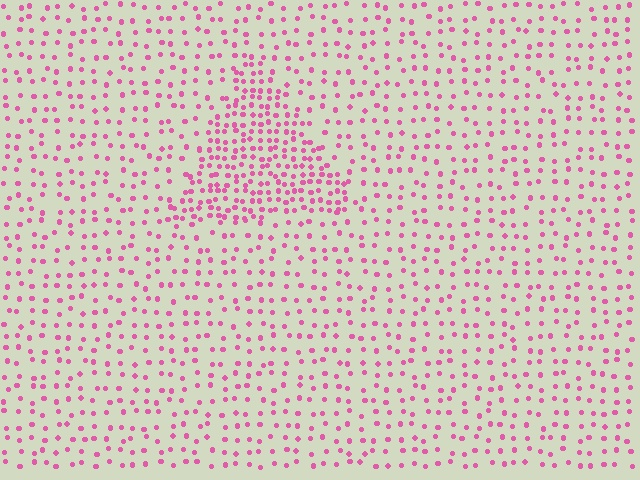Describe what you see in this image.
The image contains small pink elements arranged at two different densities. A triangle-shaped region is visible where the elements are more densely packed than the surrounding area.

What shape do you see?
I see a triangle.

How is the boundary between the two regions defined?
The boundary is defined by a change in element density (approximately 2.2x ratio). All elements are the same color, size, and shape.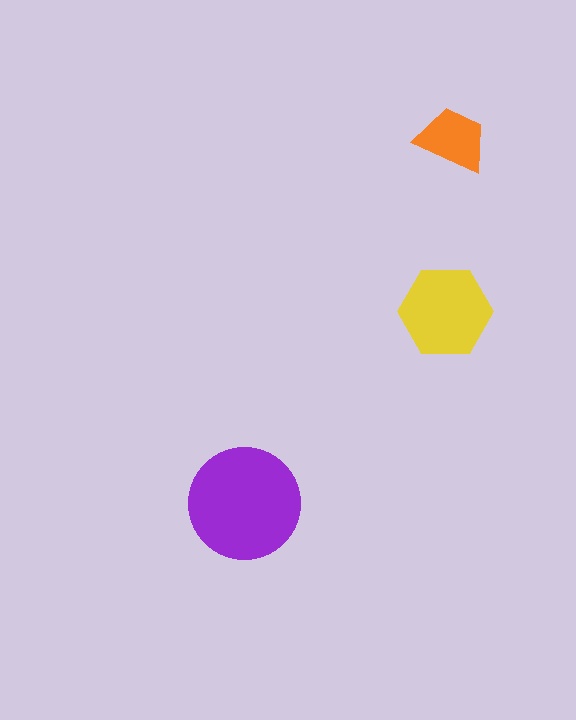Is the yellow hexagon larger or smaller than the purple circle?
Smaller.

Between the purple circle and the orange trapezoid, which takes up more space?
The purple circle.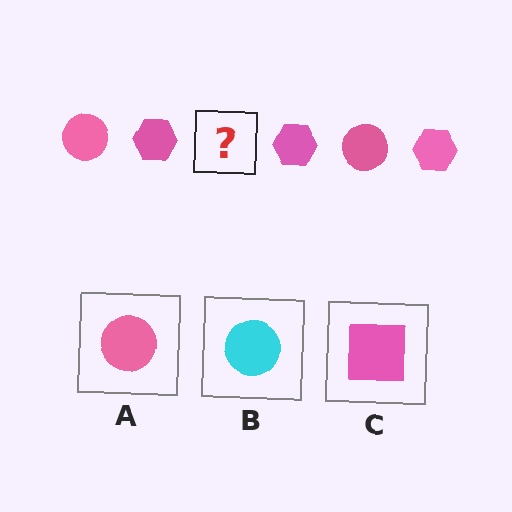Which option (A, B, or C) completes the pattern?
A.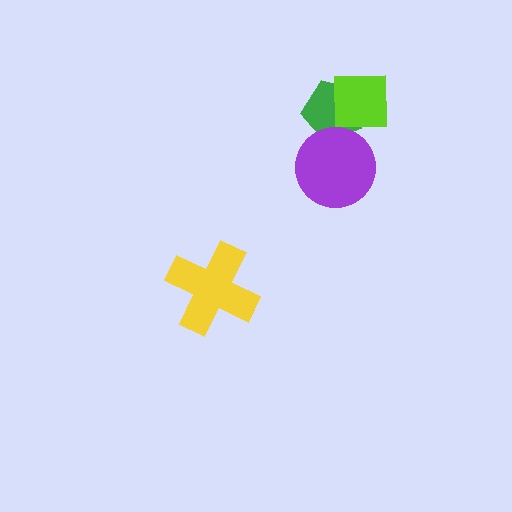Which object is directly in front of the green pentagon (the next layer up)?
The lime square is directly in front of the green pentagon.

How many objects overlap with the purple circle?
1 object overlaps with the purple circle.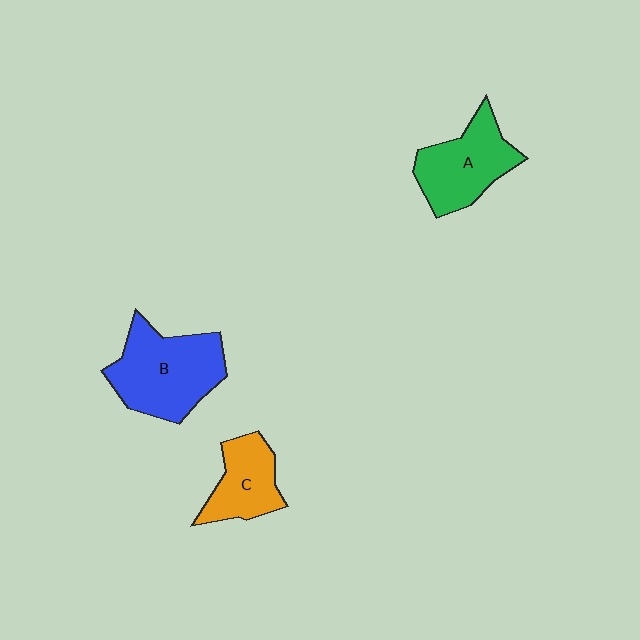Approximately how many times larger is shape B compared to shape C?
Approximately 1.7 times.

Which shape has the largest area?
Shape B (blue).